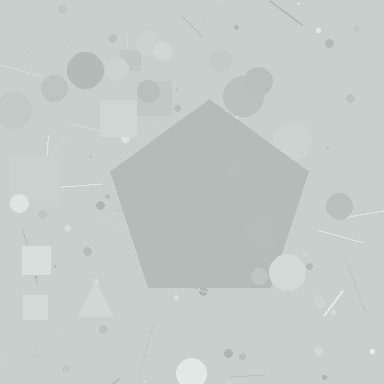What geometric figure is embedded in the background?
A pentagon is embedded in the background.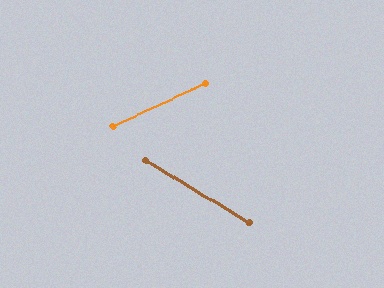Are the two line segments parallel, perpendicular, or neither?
Neither parallel nor perpendicular — they differ by about 56°.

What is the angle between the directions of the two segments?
Approximately 56 degrees.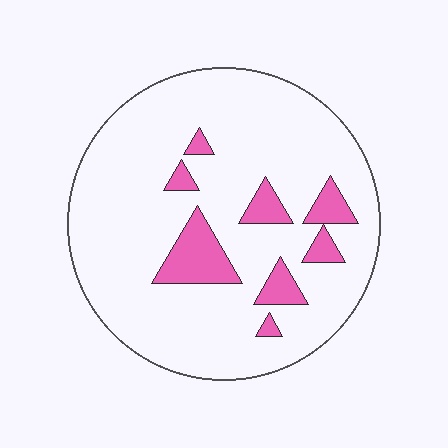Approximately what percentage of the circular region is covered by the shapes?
Approximately 15%.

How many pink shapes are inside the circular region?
8.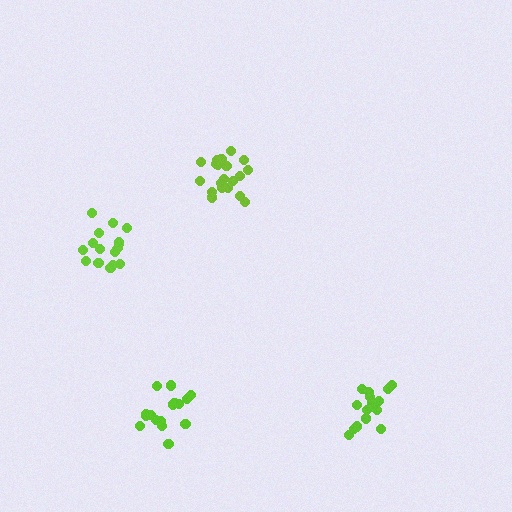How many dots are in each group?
Group 1: 16 dots, Group 2: 17 dots, Group 3: 20 dots, Group 4: 15 dots (68 total).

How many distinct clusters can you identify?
There are 4 distinct clusters.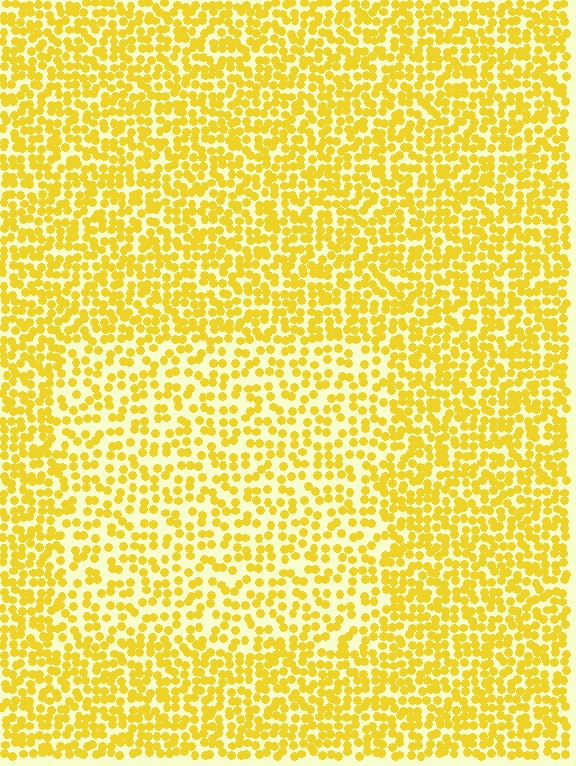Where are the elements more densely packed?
The elements are more densely packed outside the rectangle boundary.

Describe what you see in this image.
The image contains small yellow elements arranged at two different densities. A rectangle-shaped region is visible where the elements are less densely packed than the surrounding area.